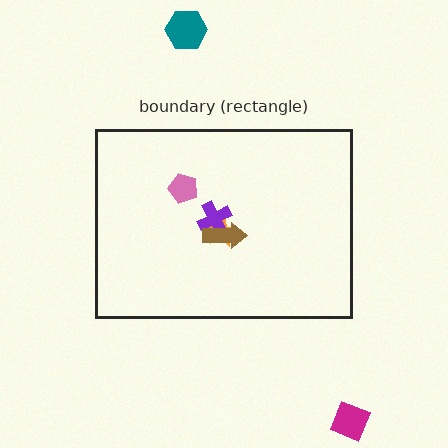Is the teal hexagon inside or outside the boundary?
Outside.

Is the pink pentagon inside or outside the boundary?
Inside.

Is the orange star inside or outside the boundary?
Inside.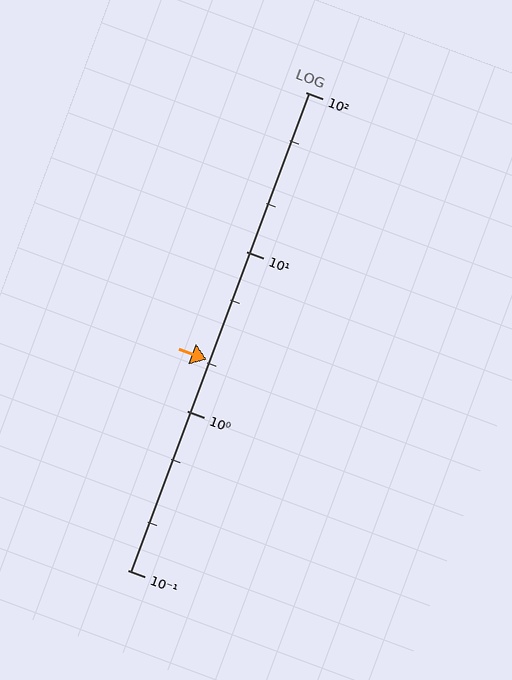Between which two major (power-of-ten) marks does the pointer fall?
The pointer is between 1 and 10.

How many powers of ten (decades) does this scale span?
The scale spans 3 decades, from 0.1 to 100.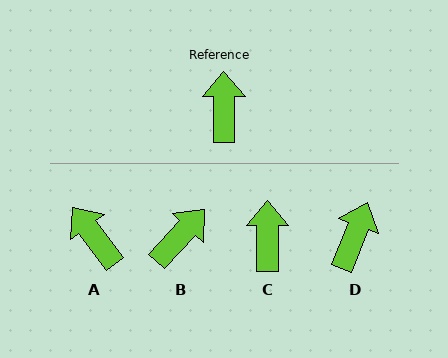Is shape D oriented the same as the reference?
No, it is off by about 21 degrees.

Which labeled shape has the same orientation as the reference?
C.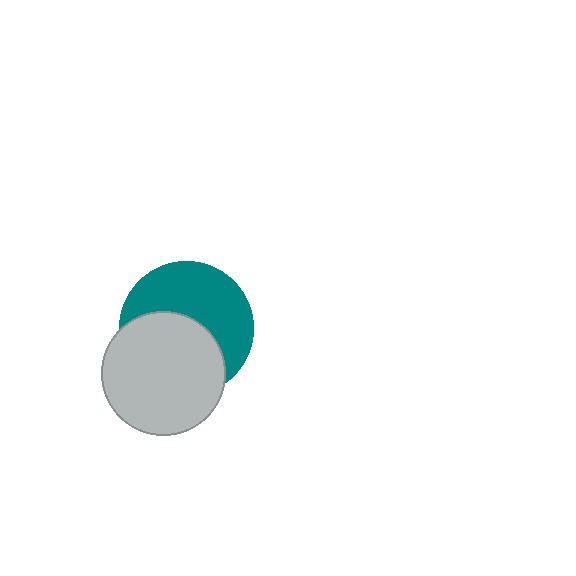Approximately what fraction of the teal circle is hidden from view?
Roughly 48% of the teal circle is hidden behind the light gray circle.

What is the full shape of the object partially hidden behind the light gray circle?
The partially hidden object is a teal circle.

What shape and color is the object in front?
The object in front is a light gray circle.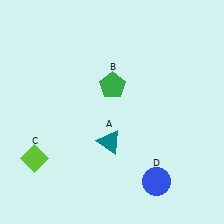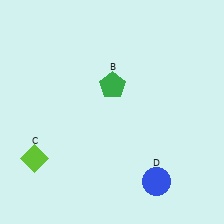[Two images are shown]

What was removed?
The teal triangle (A) was removed in Image 2.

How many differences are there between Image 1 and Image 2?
There is 1 difference between the two images.